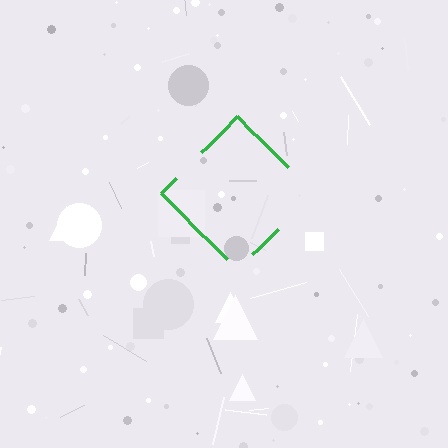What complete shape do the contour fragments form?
The contour fragments form a diamond.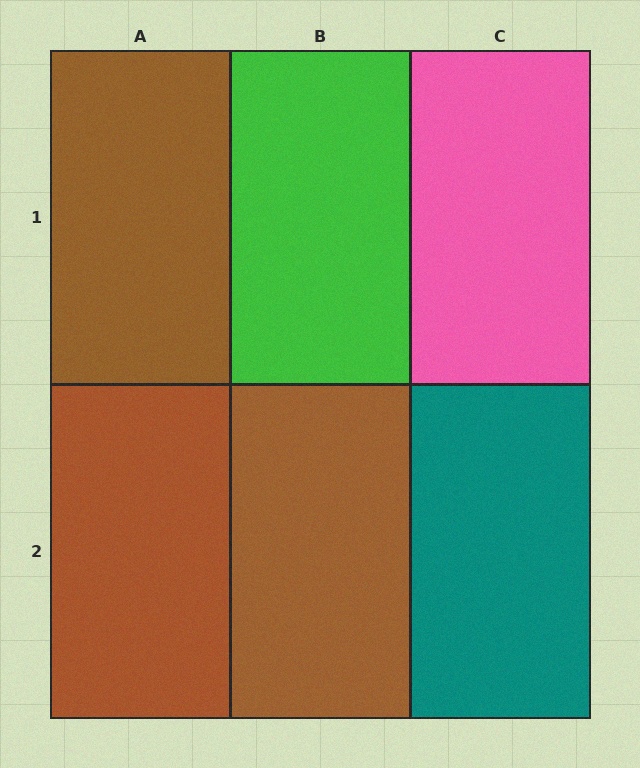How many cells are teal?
1 cell is teal.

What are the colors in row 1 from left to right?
Brown, green, pink.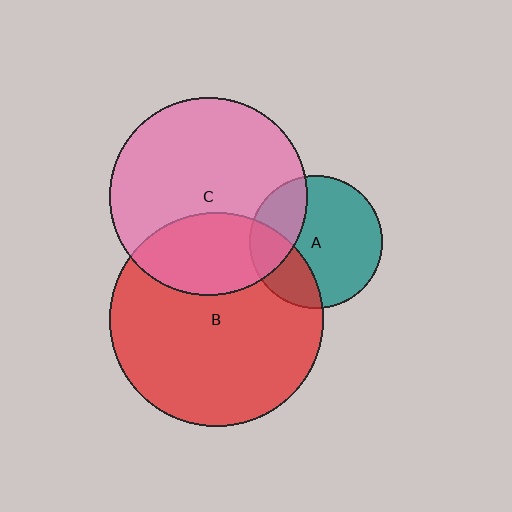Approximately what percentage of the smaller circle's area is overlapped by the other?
Approximately 30%.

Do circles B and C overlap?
Yes.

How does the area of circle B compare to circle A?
Approximately 2.6 times.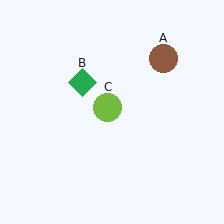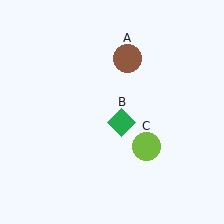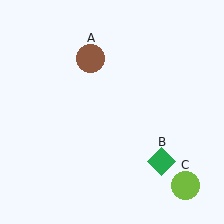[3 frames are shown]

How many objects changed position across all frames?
3 objects changed position: brown circle (object A), green diamond (object B), lime circle (object C).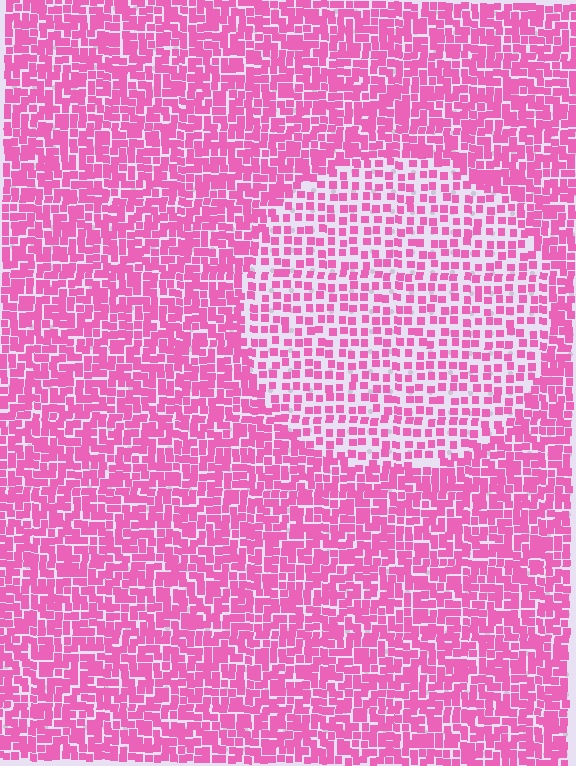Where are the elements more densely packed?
The elements are more densely packed outside the circle boundary.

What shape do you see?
I see a circle.